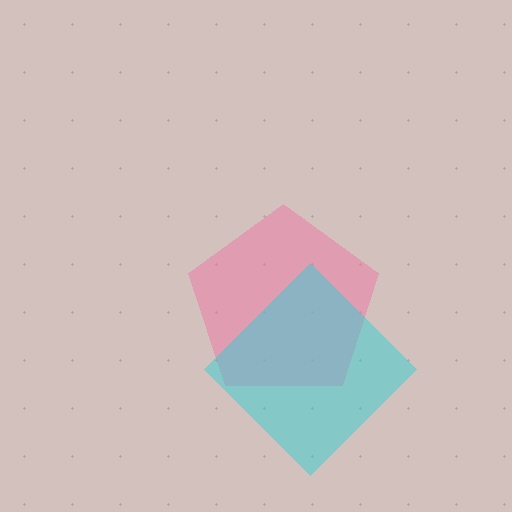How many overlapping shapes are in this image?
There are 2 overlapping shapes in the image.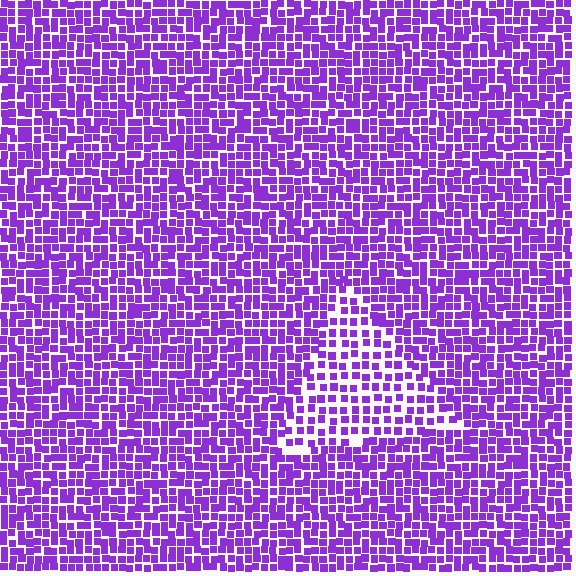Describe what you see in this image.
The image contains small purple elements arranged at two different densities. A triangle-shaped region is visible where the elements are less densely packed than the surrounding area.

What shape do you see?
I see a triangle.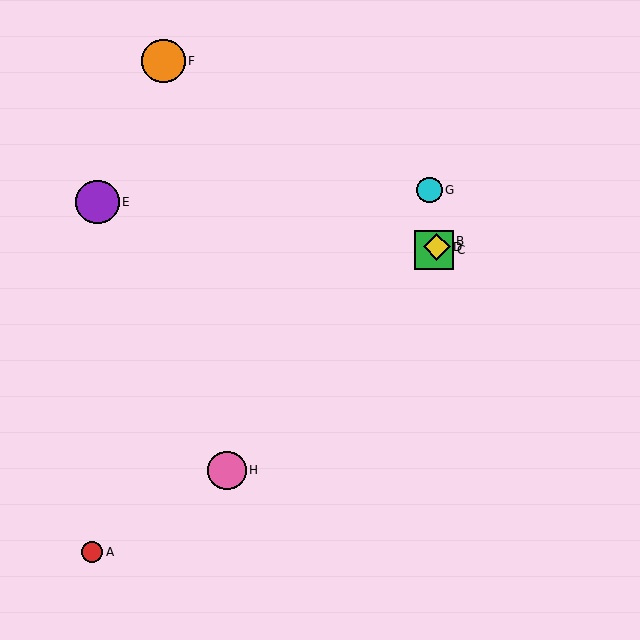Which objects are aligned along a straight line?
Objects B, C, D, H are aligned along a straight line.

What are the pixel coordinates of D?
Object D is at (437, 247).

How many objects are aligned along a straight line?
4 objects (B, C, D, H) are aligned along a straight line.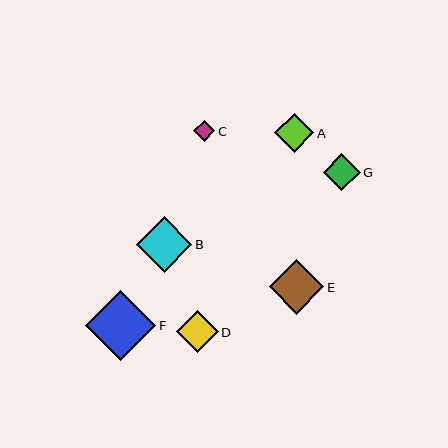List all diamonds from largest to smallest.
From largest to smallest: F, B, E, D, A, G, C.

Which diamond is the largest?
Diamond F is the largest with a size of approximately 70 pixels.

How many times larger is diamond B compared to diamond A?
Diamond B is approximately 1.4 times the size of diamond A.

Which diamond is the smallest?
Diamond C is the smallest with a size of approximately 22 pixels.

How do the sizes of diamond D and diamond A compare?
Diamond D and diamond A are approximately the same size.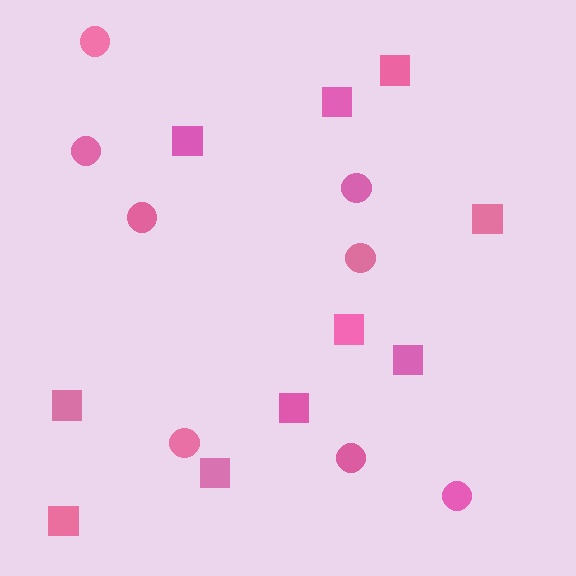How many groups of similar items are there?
There are 2 groups: one group of circles (8) and one group of squares (10).